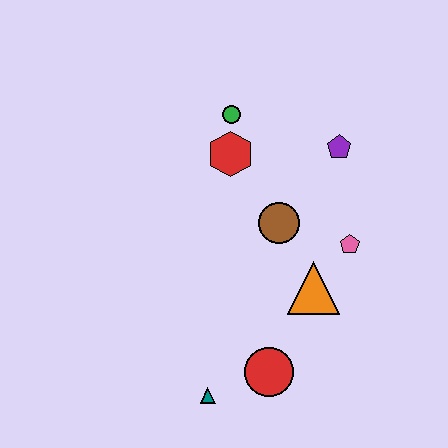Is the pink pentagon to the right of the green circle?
Yes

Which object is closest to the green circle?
The red hexagon is closest to the green circle.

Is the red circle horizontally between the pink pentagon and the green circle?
Yes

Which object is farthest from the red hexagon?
The teal triangle is farthest from the red hexagon.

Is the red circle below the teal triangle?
No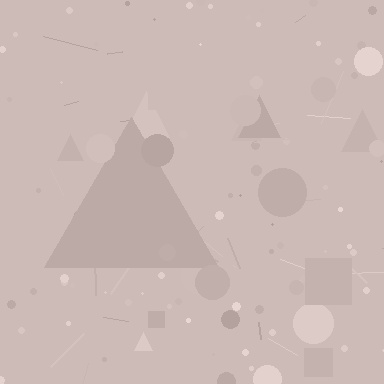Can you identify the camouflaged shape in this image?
The camouflaged shape is a triangle.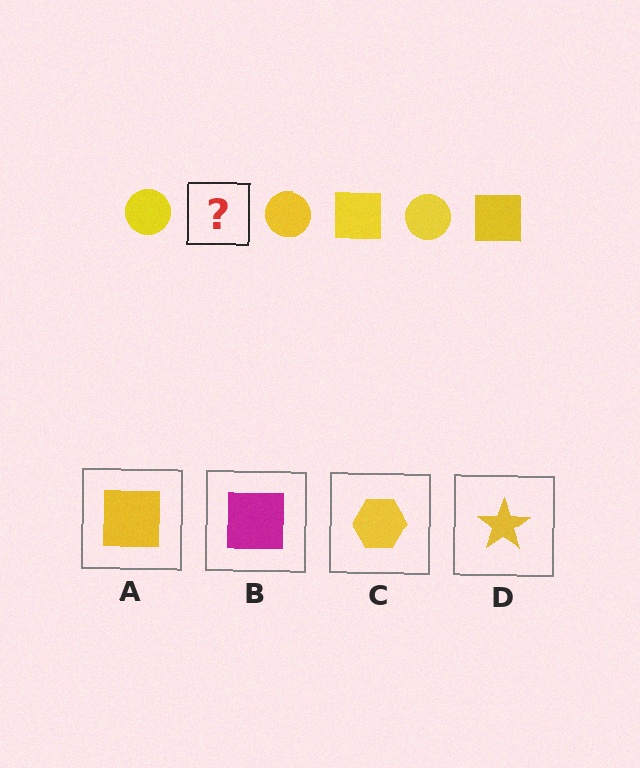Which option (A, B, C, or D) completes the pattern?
A.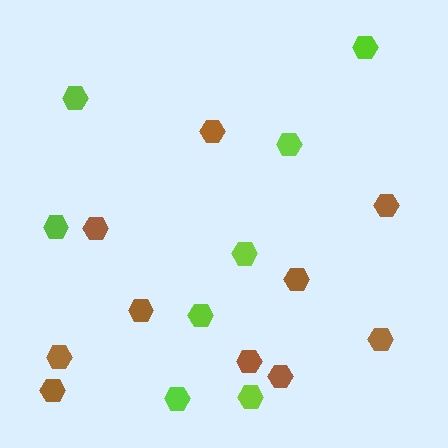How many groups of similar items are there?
There are 2 groups: one group of lime hexagons (8) and one group of brown hexagons (10).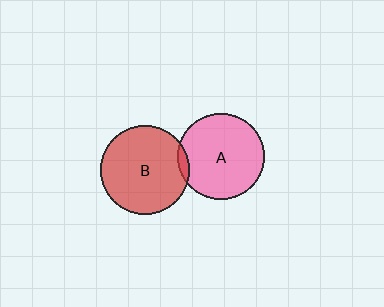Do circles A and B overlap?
Yes.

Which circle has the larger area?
Circle B (red).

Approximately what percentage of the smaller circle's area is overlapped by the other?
Approximately 5%.